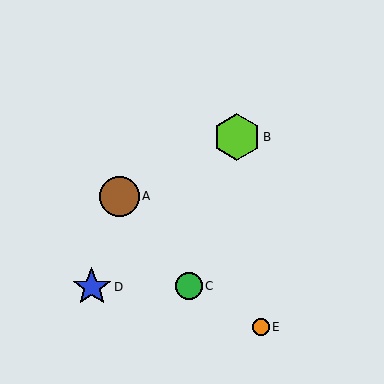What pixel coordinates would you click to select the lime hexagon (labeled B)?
Click at (237, 137) to select the lime hexagon B.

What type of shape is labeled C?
Shape C is a green circle.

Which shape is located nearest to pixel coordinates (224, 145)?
The lime hexagon (labeled B) at (237, 137) is nearest to that location.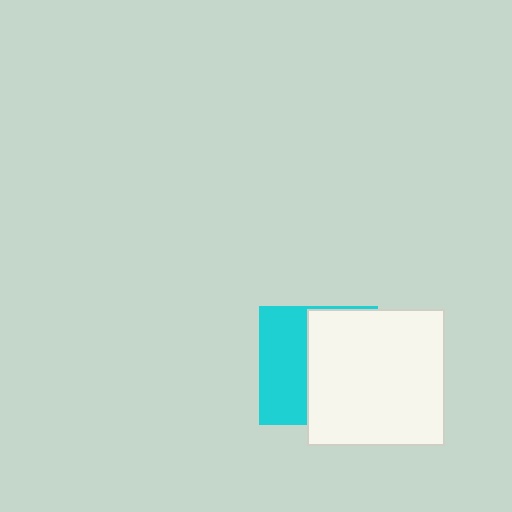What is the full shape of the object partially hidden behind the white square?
The partially hidden object is a cyan square.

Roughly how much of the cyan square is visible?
A small part of it is visible (roughly 43%).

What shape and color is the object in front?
The object in front is a white square.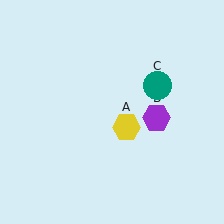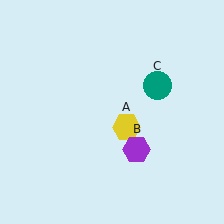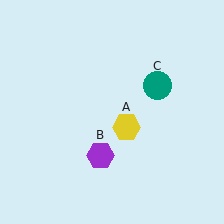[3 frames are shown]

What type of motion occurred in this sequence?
The purple hexagon (object B) rotated clockwise around the center of the scene.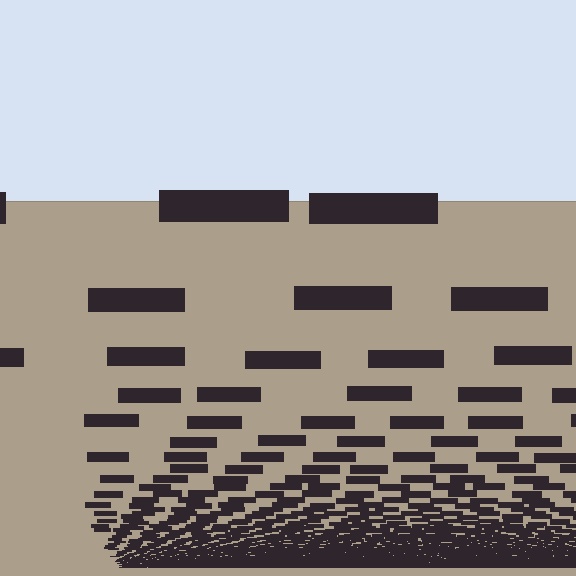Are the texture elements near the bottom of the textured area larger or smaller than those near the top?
Smaller. The gradient is inverted — elements near the bottom are smaller and denser.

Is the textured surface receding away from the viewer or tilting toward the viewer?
The surface appears to tilt toward the viewer. Texture elements get larger and sparser toward the top.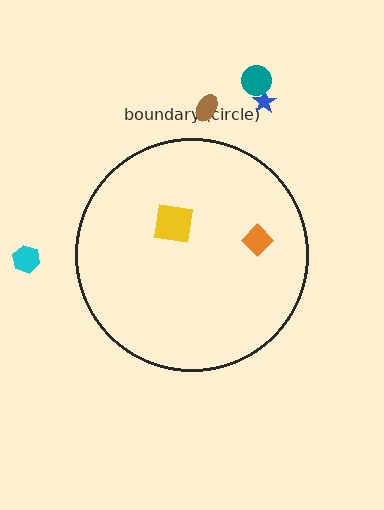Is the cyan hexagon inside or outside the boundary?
Outside.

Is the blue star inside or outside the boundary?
Outside.